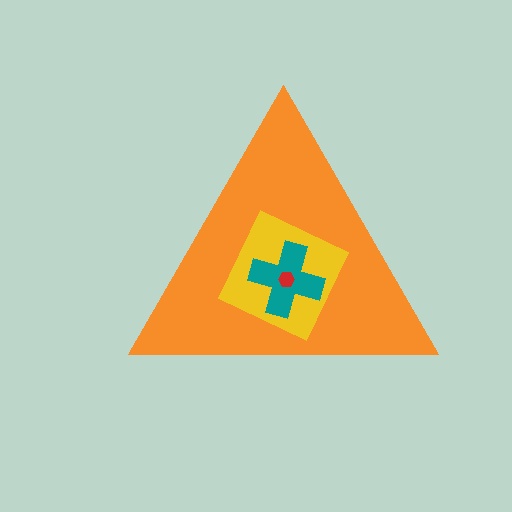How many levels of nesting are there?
4.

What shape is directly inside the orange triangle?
The yellow diamond.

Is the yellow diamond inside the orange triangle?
Yes.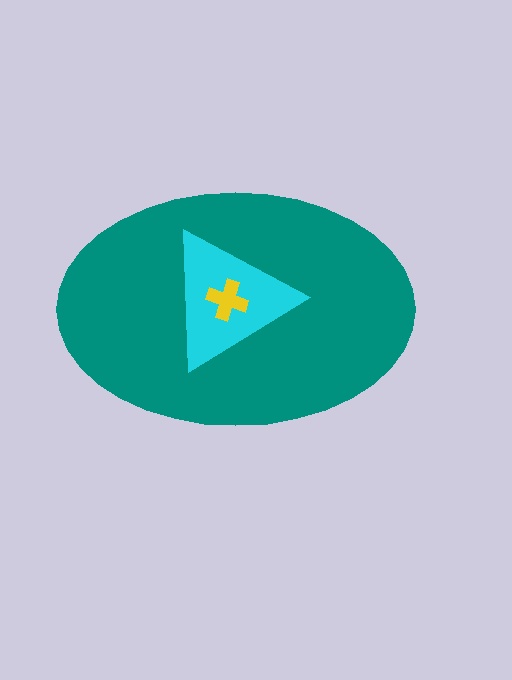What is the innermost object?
The yellow cross.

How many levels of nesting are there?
3.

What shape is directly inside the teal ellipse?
The cyan triangle.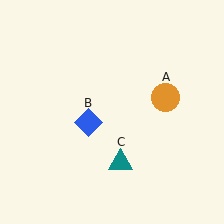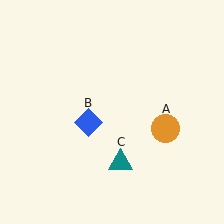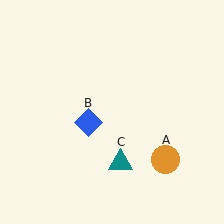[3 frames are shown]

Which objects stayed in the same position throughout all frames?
Blue diamond (object B) and teal triangle (object C) remained stationary.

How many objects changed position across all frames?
1 object changed position: orange circle (object A).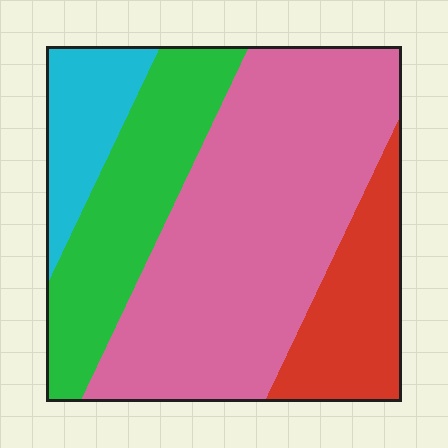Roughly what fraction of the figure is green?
Green takes up about one fifth (1/5) of the figure.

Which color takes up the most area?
Pink, at roughly 50%.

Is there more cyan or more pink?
Pink.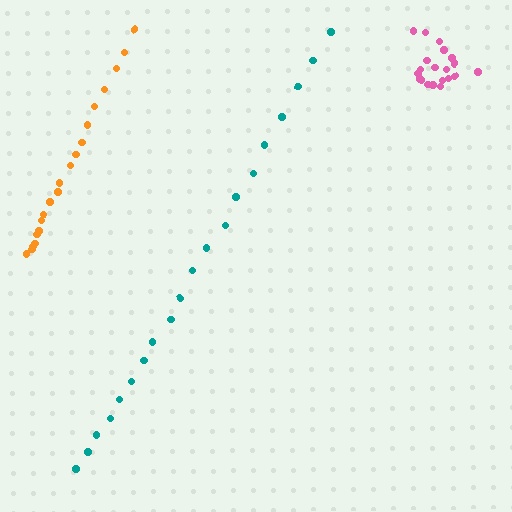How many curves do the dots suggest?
There are 3 distinct paths.